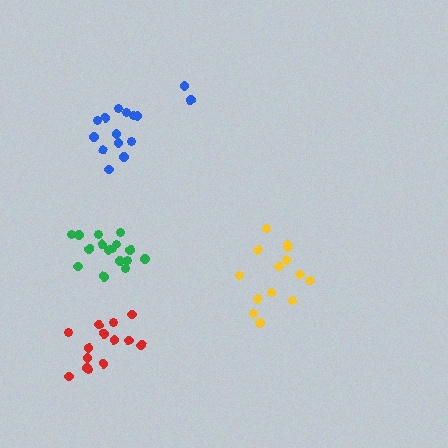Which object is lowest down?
The red cluster is bottommost.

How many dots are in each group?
Group 1: 14 dots, Group 2: 15 dots, Group 3: 16 dots, Group 4: 14 dots (59 total).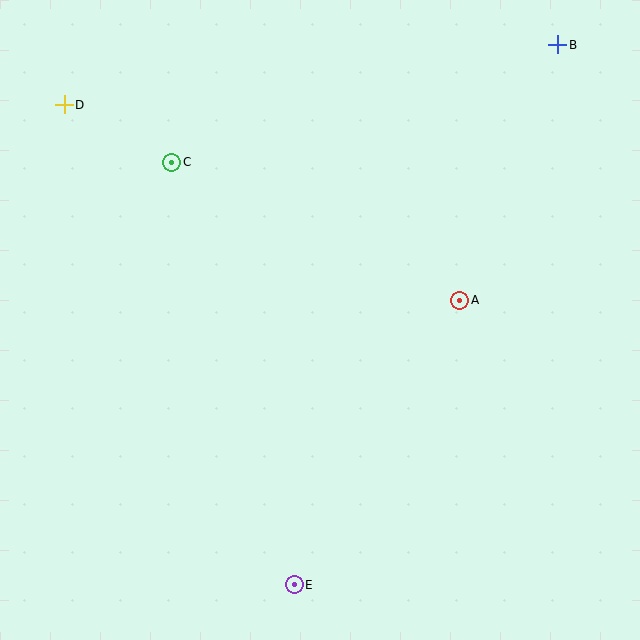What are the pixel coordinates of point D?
Point D is at (64, 105).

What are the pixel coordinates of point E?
Point E is at (294, 585).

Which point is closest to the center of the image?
Point A at (460, 300) is closest to the center.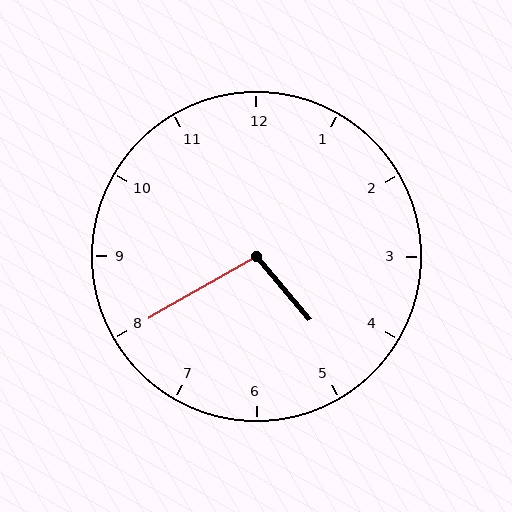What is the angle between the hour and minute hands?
Approximately 100 degrees.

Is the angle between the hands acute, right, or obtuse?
It is obtuse.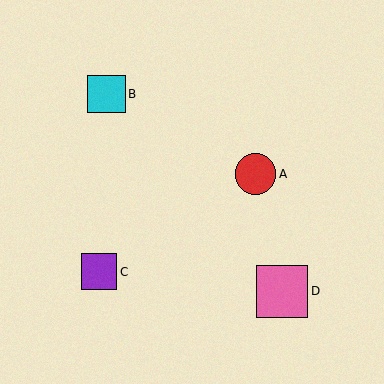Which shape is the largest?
The pink square (labeled D) is the largest.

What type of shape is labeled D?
Shape D is a pink square.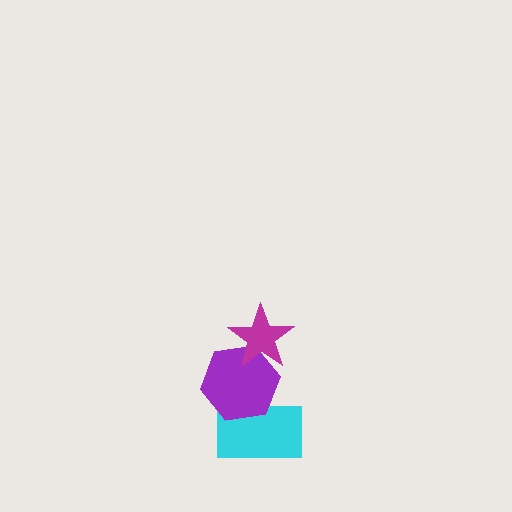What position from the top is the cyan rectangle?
The cyan rectangle is 3rd from the top.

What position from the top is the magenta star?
The magenta star is 1st from the top.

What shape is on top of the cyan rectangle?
The purple hexagon is on top of the cyan rectangle.